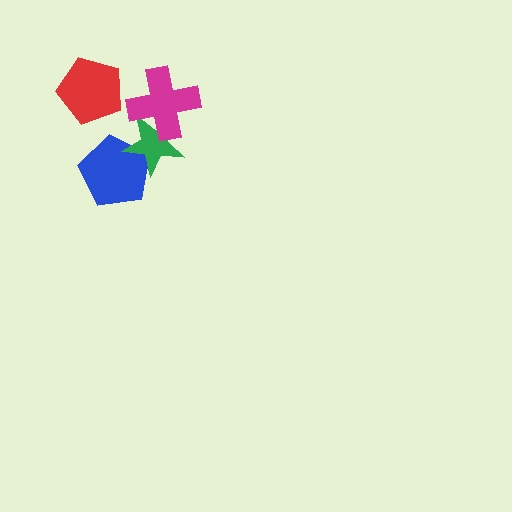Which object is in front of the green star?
The magenta cross is in front of the green star.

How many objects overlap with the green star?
2 objects overlap with the green star.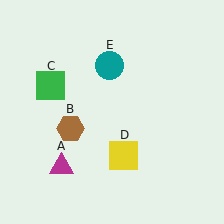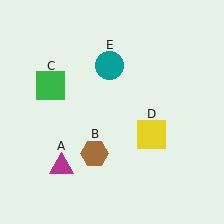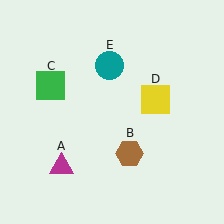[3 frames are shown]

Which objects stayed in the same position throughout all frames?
Magenta triangle (object A) and green square (object C) and teal circle (object E) remained stationary.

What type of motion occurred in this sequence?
The brown hexagon (object B), yellow square (object D) rotated counterclockwise around the center of the scene.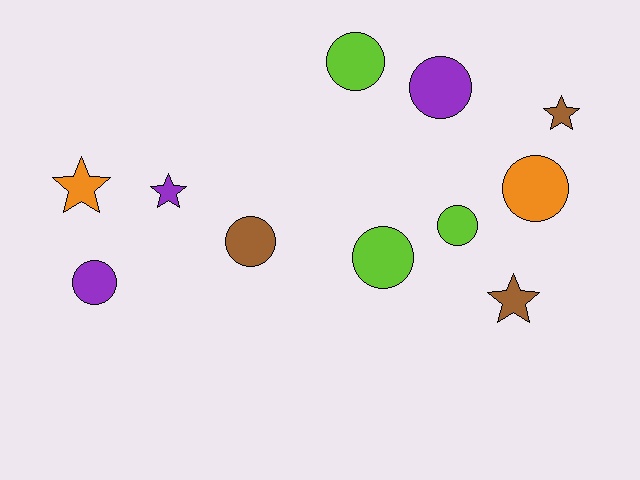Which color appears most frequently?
Purple, with 3 objects.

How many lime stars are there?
There are no lime stars.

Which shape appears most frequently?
Circle, with 7 objects.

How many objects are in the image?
There are 11 objects.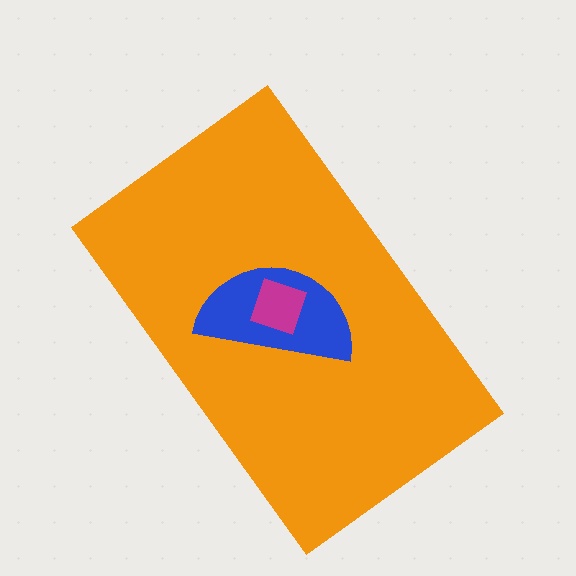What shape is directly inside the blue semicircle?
The magenta square.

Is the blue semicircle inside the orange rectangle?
Yes.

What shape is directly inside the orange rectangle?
The blue semicircle.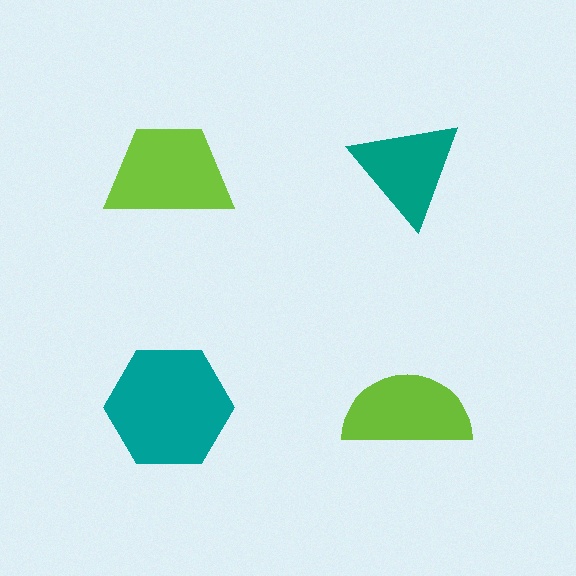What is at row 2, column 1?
A teal hexagon.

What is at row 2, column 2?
A lime semicircle.